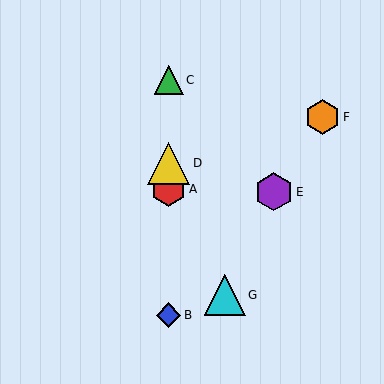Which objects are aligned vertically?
Objects A, B, C, D are aligned vertically.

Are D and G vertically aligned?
No, D is at x≈169 and G is at x≈225.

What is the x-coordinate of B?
Object B is at x≈169.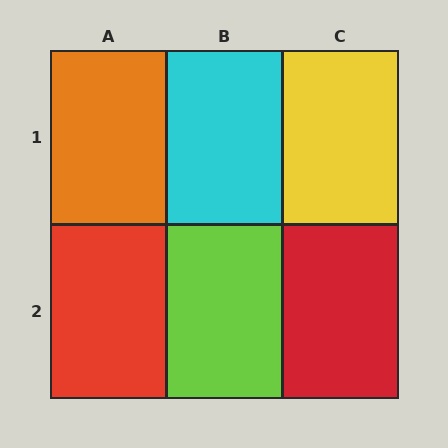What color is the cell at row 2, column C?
Red.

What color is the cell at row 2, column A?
Red.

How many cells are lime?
1 cell is lime.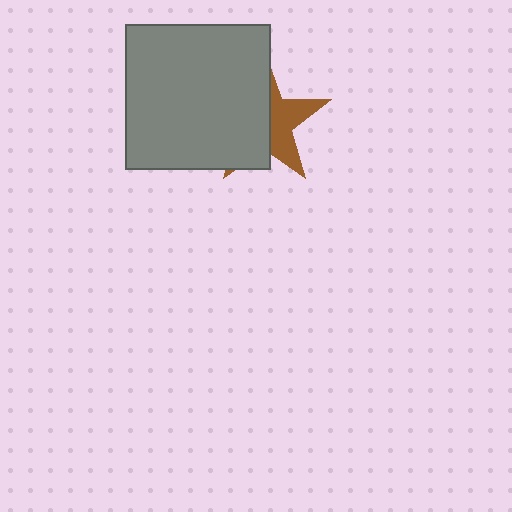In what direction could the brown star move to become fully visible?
The brown star could move right. That would shift it out from behind the gray square entirely.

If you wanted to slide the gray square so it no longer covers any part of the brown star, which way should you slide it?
Slide it left — that is the most direct way to separate the two shapes.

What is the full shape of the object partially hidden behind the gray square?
The partially hidden object is a brown star.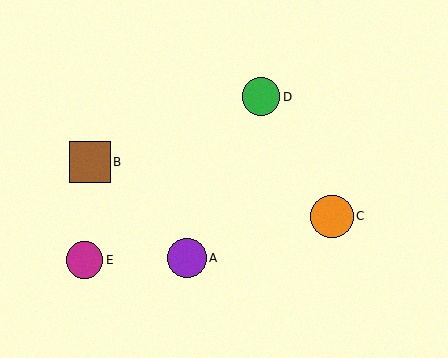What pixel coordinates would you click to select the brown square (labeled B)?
Click at (90, 162) to select the brown square B.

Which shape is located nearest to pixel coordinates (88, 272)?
The magenta circle (labeled E) at (85, 261) is nearest to that location.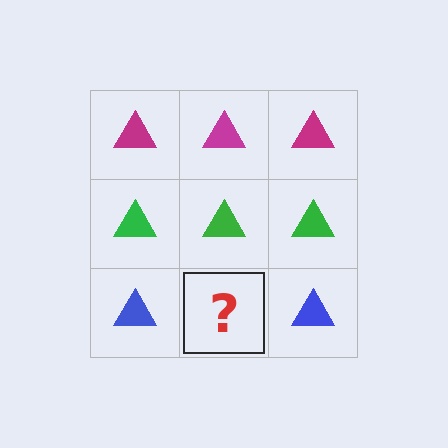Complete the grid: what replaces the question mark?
The question mark should be replaced with a blue triangle.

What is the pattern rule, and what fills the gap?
The rule is that each row has a consistent color. The gap should be filled with a blue triangle.